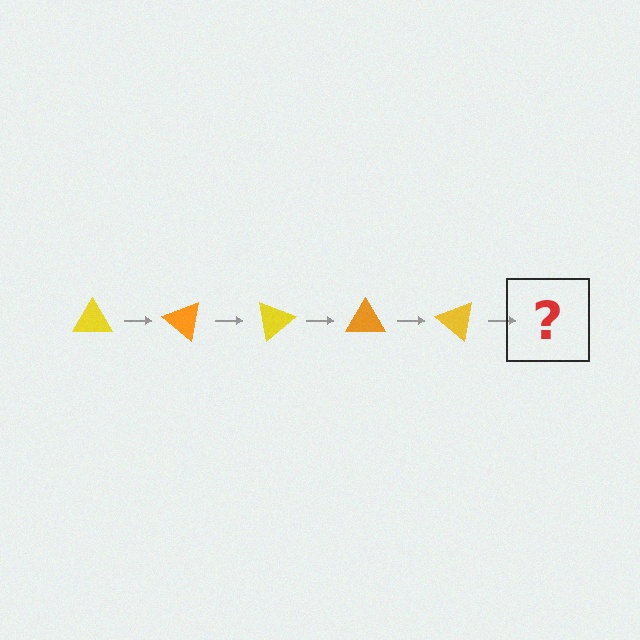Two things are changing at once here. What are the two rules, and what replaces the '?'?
The two rules are that it rotates 40 degrees each step and the color cycles through yellow and orange. The '?' should be an orange triangle, rotated 200 degrees from the start.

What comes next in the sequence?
The next element should be an orange triangle, rotated 200 degrees from the start.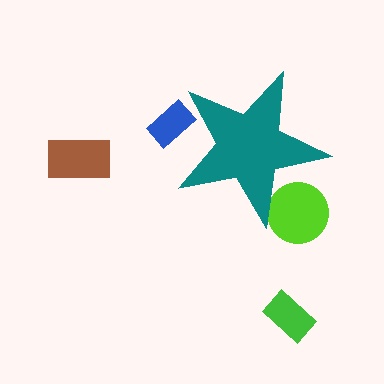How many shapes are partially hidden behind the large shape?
2 shapes are partially hidden.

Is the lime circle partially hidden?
Yes, the lime circle is partially hidden behind the teal star.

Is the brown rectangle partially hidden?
No, the brown rectangle is fully visible.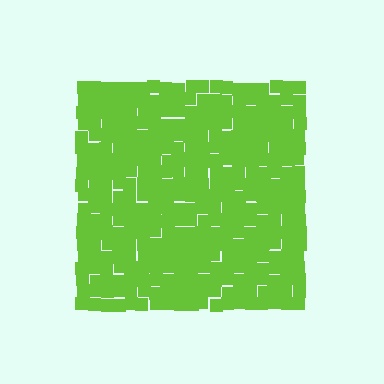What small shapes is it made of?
It is made of small squares.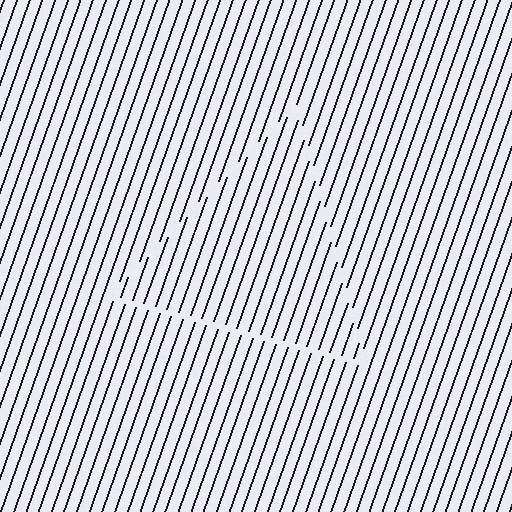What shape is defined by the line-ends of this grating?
An illusory triangle. The interior of the shape contains the same grating, shifted by half a period — the contour is defined by the phase discontinuity where line-ends from the inner and outer gratings abut.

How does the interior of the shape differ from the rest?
The interior of the shape contains the same grating, shifted by half a period — the contour is defined by the phase discontinuity where line-ends from the inner and outer gratings abut.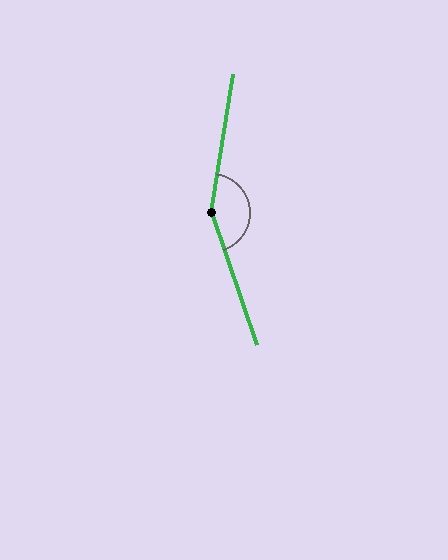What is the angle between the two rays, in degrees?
Approximately 152 degrees.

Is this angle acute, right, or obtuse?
It is obtuse.